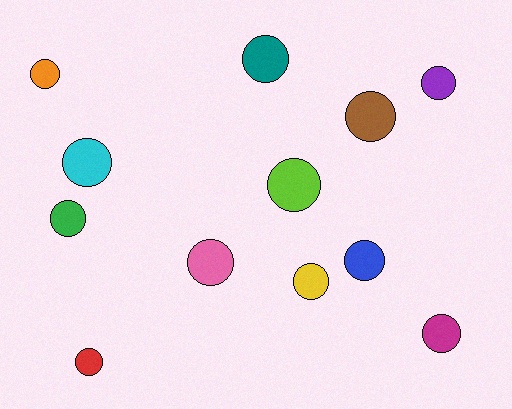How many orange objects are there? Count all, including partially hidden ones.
There is 1 orange object.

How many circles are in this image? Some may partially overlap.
There are 12 circles.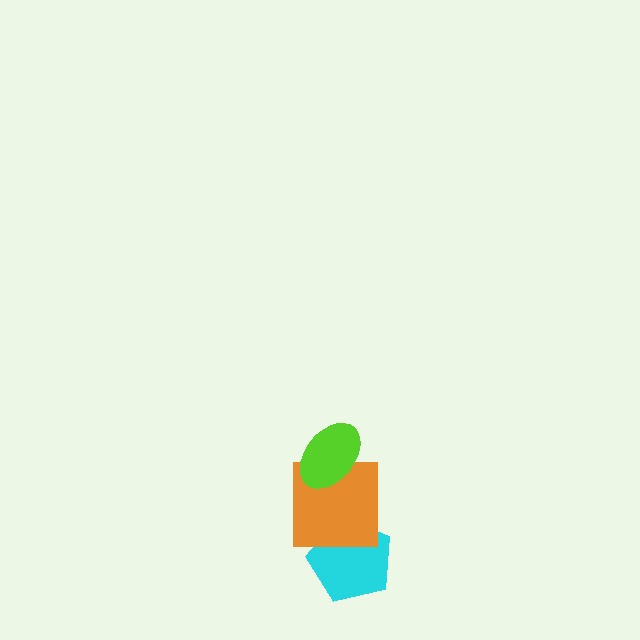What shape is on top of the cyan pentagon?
The orange square is on top of the cyan pentagon.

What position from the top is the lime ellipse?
The lime ellipse is 1st from the top.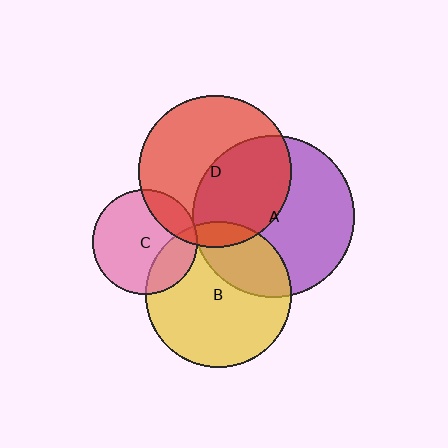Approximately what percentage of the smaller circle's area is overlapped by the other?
Approximately 20%.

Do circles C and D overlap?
Yes.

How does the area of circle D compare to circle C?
Approximately 2.1 times.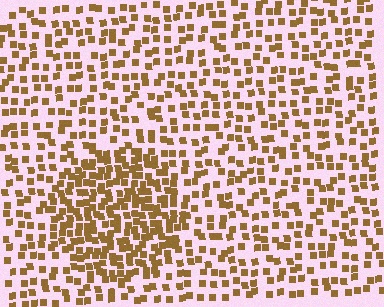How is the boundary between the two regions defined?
The boundary is defined by a change in element density (approximately 1.9x ratio). All elements are the same color, size, and shape.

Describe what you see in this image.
The image contains small brown elements arranged at two different densities. A circle-shaped region is visible where the elements are more densely packed than the surrounding area.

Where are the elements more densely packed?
The elements are more densely packed inside the circle boundary.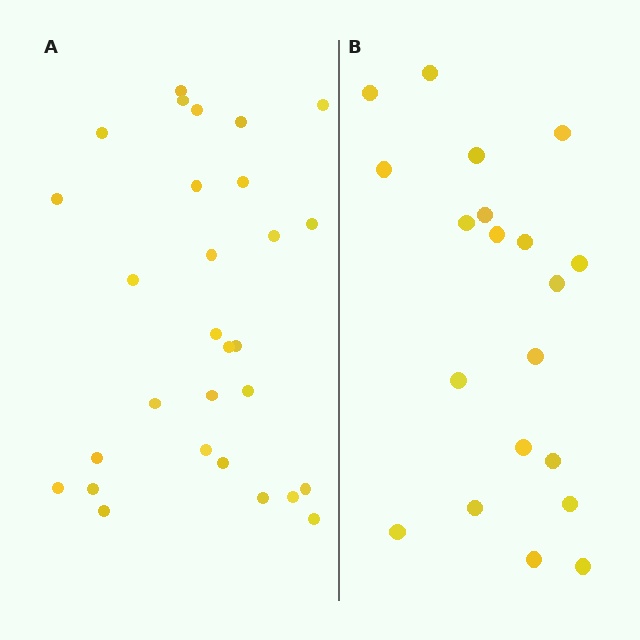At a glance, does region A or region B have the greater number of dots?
Region A (the left region) has more dots.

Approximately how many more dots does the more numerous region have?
Region A has roughly 8 or so more dots than region B.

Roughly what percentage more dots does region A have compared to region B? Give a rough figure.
About 45% more.